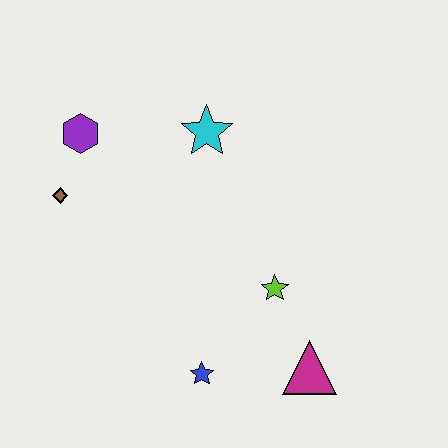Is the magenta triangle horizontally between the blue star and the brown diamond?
No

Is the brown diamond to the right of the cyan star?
No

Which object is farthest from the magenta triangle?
The purple hexagon is farthest from the magenta triangle.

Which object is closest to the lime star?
The magenta triangle is closest to the lime star.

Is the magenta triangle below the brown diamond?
Yes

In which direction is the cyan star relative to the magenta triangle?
The cyan star is above the magenta triangle.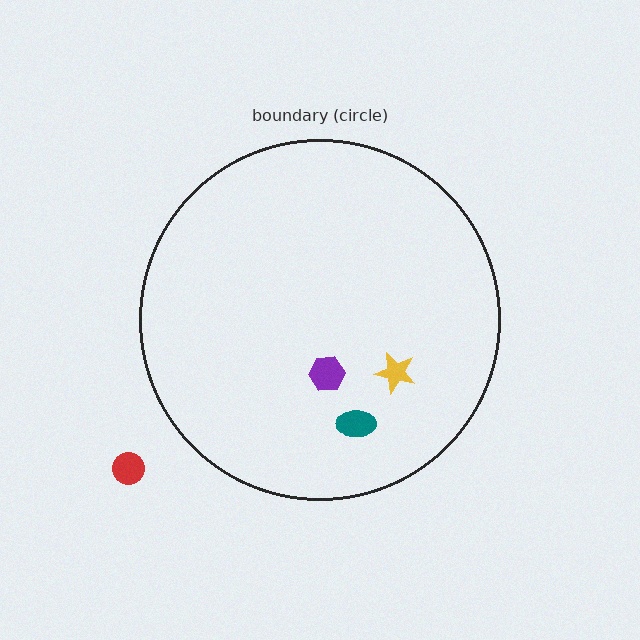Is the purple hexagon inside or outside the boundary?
Inside.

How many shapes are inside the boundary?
3 inside, 1 outside.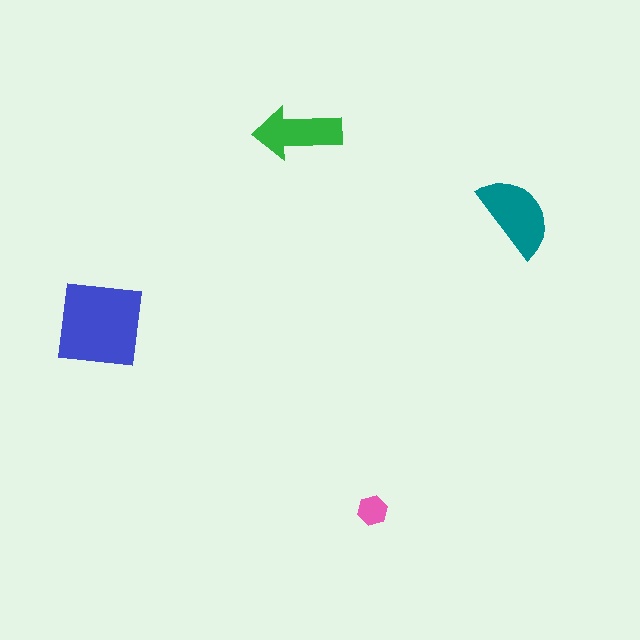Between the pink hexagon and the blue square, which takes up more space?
The blue square.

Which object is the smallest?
The pink hexagon.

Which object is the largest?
The blue square.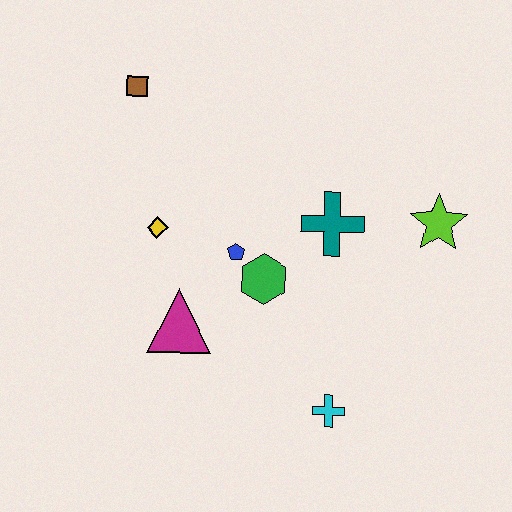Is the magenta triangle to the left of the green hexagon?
Yes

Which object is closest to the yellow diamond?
The blue pentagon is closest to the yellow diamond.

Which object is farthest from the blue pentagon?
The lime star is farthest from the blue pentagon.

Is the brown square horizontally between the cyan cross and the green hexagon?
No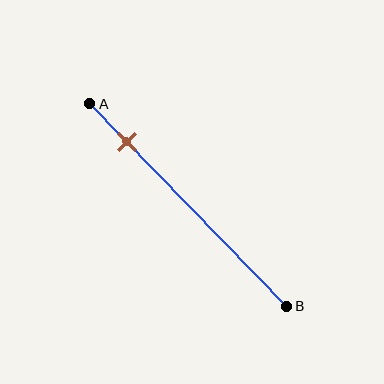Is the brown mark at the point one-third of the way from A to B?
No, the mark is at about 20% from A, not at the 33% one-third point.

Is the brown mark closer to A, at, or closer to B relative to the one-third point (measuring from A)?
The brown mark is closer to point A than the one-third point of segment AB.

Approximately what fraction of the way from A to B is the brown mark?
The brown mark is approximately 20% of the way from A to B.